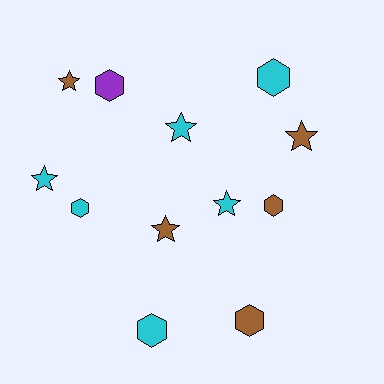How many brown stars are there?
There are 3 brown stars.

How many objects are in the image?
There are 12 objects.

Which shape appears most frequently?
Star, with 6 objects.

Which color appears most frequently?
Cyan, with 6 objects.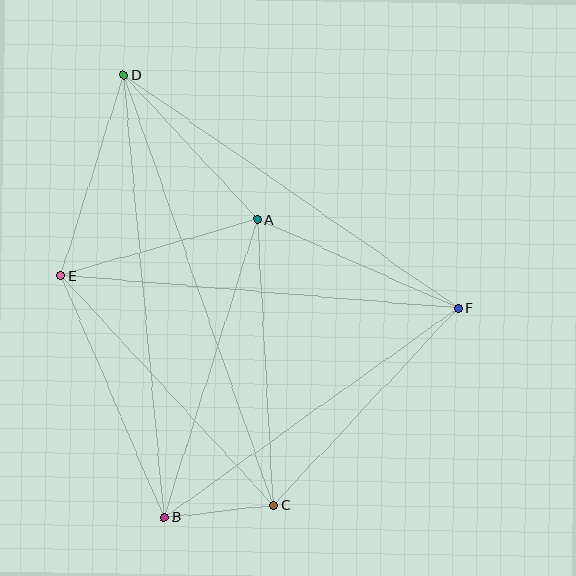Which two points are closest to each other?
Points B and C are closest to each other.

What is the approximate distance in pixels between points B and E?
The distance between B and E is approximately 263 pixels.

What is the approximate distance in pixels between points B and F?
The distance between B and F is approximately 361 pixels.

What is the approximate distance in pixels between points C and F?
The distance between C and F is approximately 270 pixels.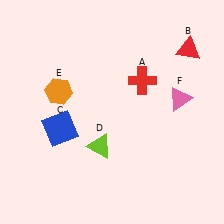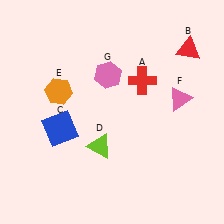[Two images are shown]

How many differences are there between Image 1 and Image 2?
There is 1 difference between the two images.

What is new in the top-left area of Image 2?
A pink hexagon (G) was added in the top-left area of Image 2.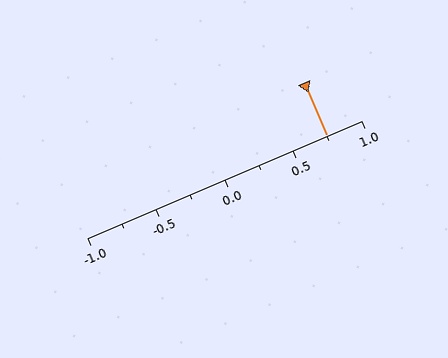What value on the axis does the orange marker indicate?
The marker indicates approximately 0.75.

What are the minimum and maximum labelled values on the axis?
The axis runs from -1.0 to 1.0.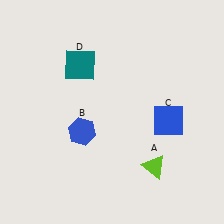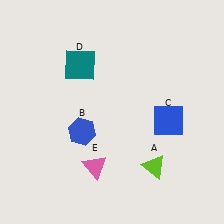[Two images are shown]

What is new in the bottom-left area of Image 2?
A pink triangle (E) was added in the bottom-left area of Image 2.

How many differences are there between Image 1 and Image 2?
There is 1 difference between the two images.